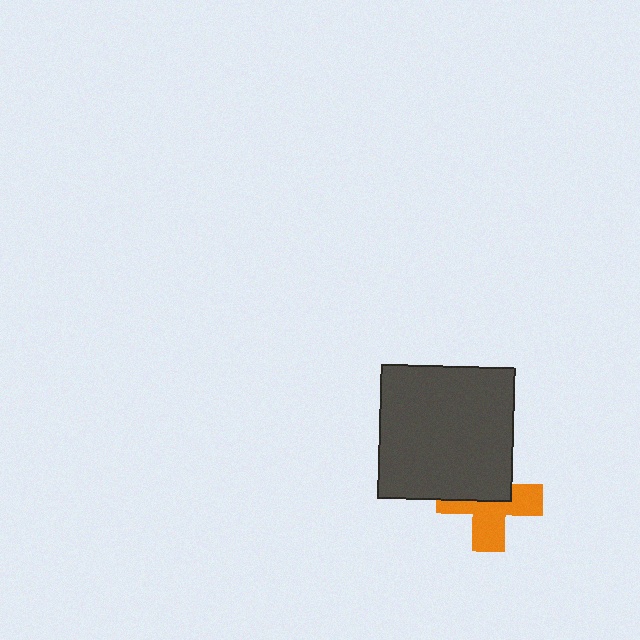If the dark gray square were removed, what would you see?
You would see the complete orange cross.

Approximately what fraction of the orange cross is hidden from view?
Roughly 46% of the orange cross is hidden behind the dark gray square.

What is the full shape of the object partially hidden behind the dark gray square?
The partially hidden object is an orange cross.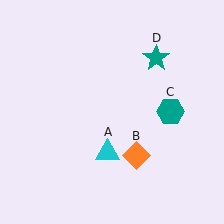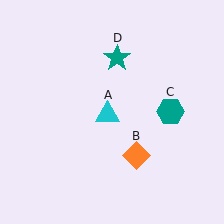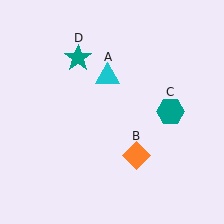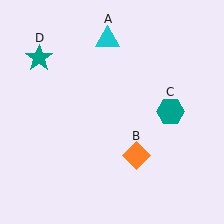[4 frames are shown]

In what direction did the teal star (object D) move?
The teal star (object D) moved left.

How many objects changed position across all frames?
2 objects changed position: cyan triangle (object A), teal star (object D).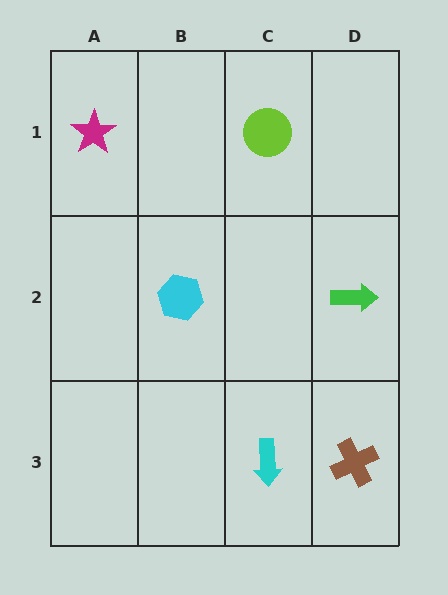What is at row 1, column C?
A lime circle.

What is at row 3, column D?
A brown cross.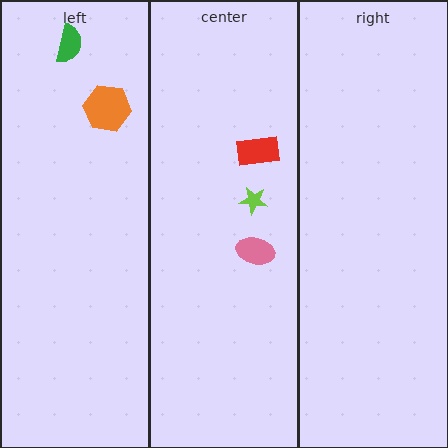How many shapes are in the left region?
2.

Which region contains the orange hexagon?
The left region.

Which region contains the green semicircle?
The left region.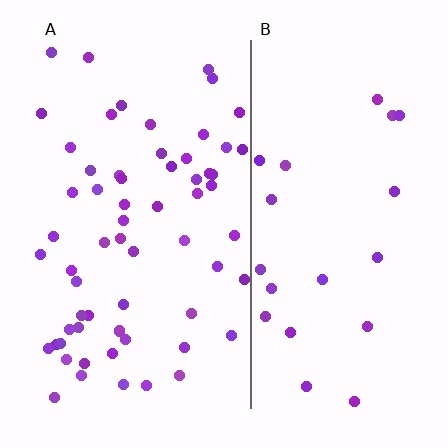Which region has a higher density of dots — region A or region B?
A (the left).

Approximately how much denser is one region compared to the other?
Approximately 2.9× — region A over region B.